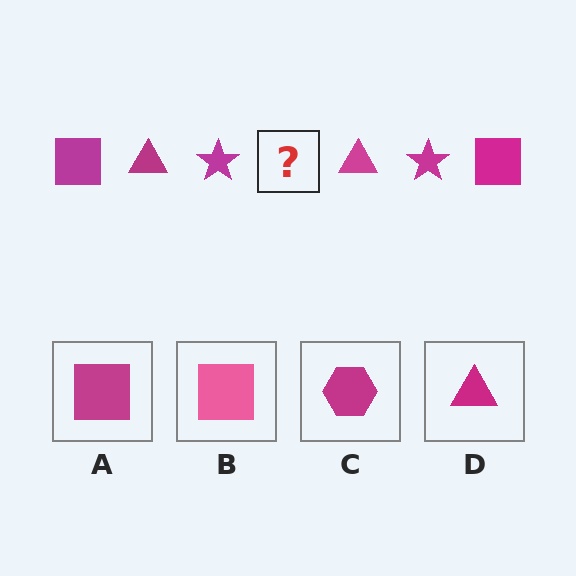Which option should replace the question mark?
Option A.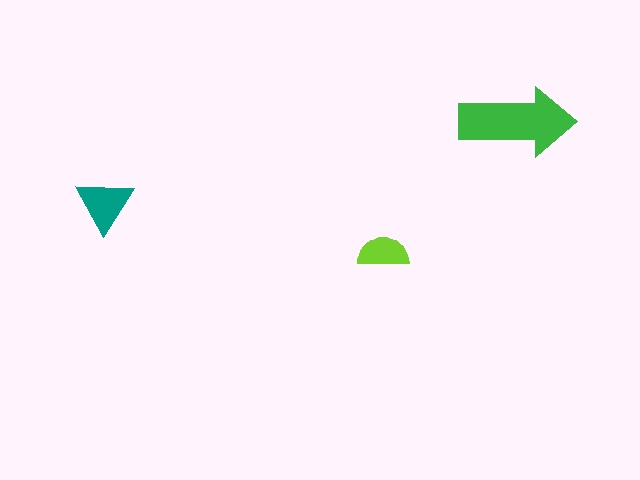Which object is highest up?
The green arrow is topmost.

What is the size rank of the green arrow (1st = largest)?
1st.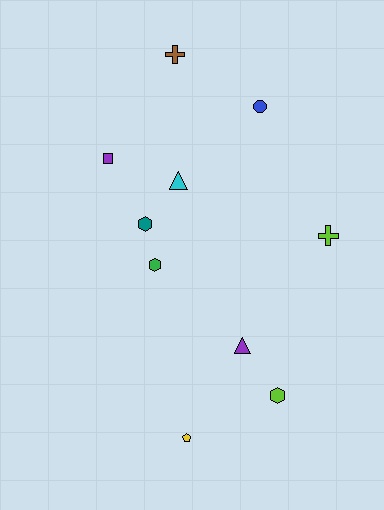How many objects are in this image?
There are 10 objects.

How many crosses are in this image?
There are 2 crosses.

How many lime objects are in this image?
There are 2 lime objects.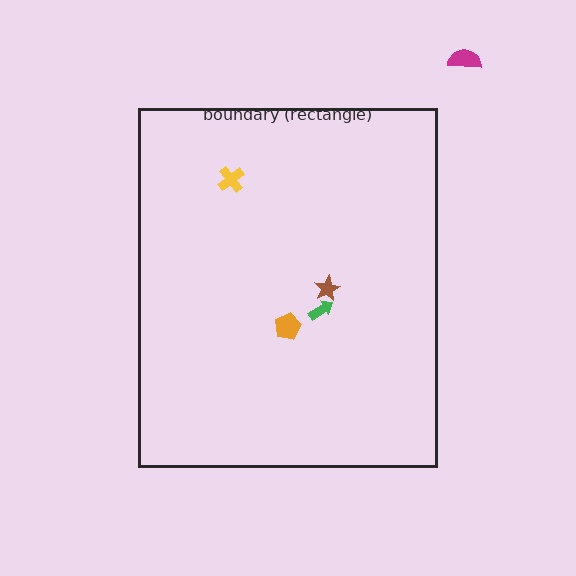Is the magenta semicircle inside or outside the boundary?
Outside.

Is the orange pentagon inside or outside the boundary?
Inside.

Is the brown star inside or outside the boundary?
Inside.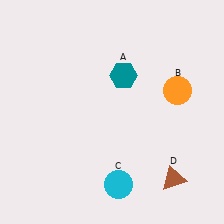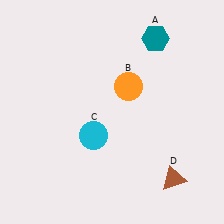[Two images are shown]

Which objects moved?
The objects that moved are: the teal hexagon (A), the orange circle (B), the cyan circle (C).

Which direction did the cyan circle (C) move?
The cyan circle (C) moved up.